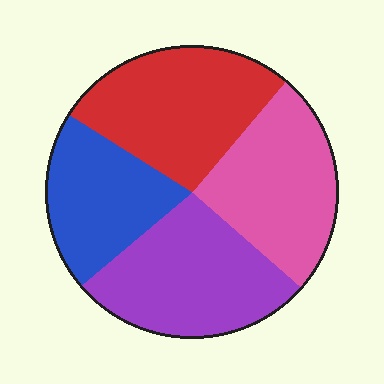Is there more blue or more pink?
Pink.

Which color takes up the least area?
Blue, at roughly 20%.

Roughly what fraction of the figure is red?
Red covers around 25% of the figure.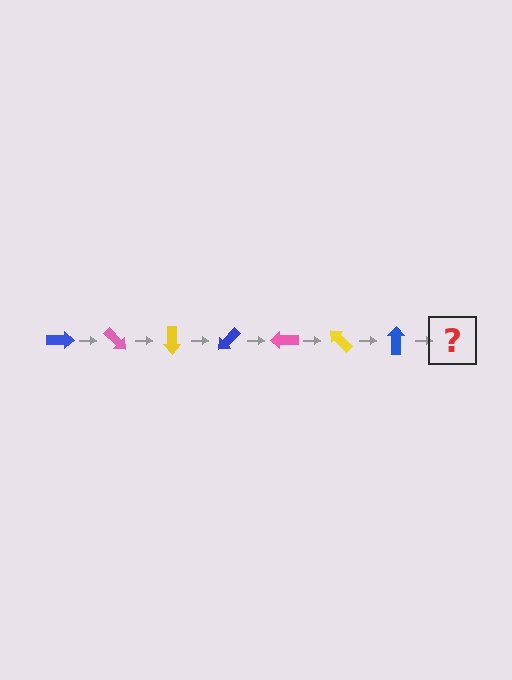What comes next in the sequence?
The next element should be a pink arrow, rotated 315 degrees from the start.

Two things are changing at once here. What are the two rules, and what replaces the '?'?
The two rules are that it rotates 45 degrees each step and the color cycles through blue, pink, and yellow. The '?' should be a pink arrow, rotated 315 degrees from the start.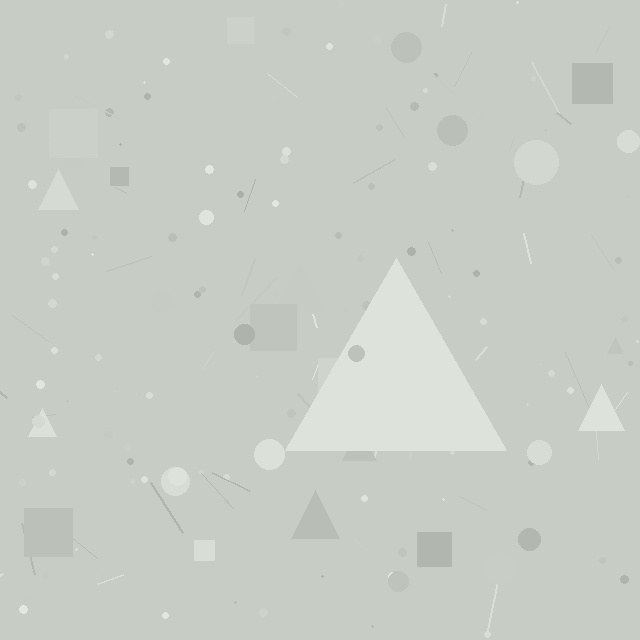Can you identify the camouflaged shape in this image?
The camouflaged shape is a triangle.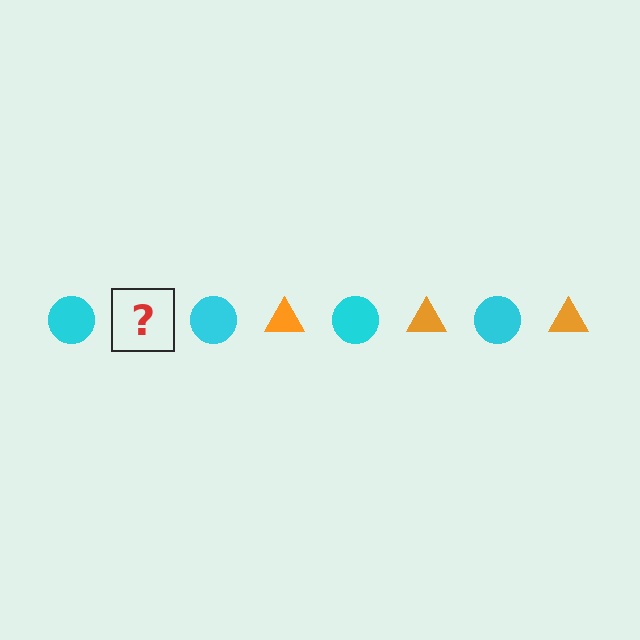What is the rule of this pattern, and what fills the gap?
The rule is that the pattern alternates between cyan circle and orange triangle. The gap should be filled with an orange triangle.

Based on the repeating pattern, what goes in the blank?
The blank should be an orange triangle.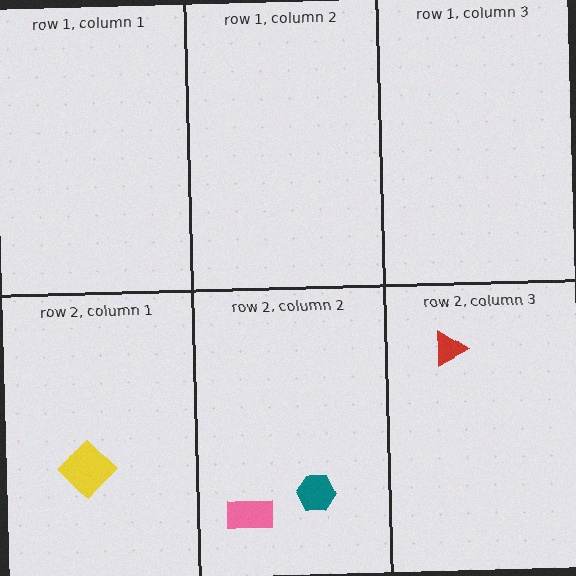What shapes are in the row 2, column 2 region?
The pink rectangle, the teal hexagon.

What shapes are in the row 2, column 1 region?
The yellow diamond.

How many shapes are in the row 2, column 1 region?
1.